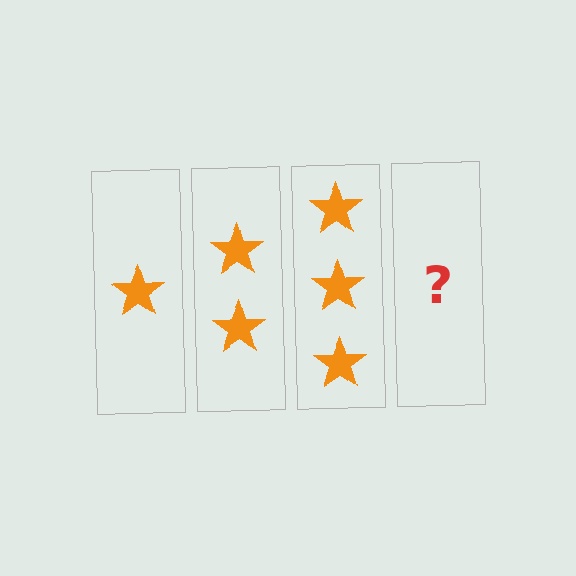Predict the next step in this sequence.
The next step is 4 stars.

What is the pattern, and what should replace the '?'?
The pattern is that each step adds one more star. The '?' should be 4 stars.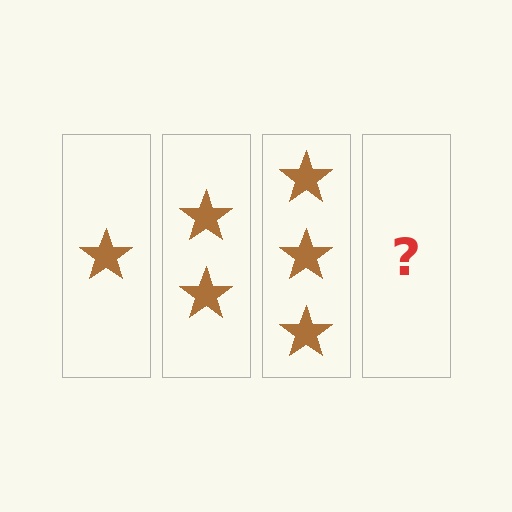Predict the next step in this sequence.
The next step is 4 stars.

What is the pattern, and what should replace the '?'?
The pattern is that each step adds one more star. The '?' should be 4 stars.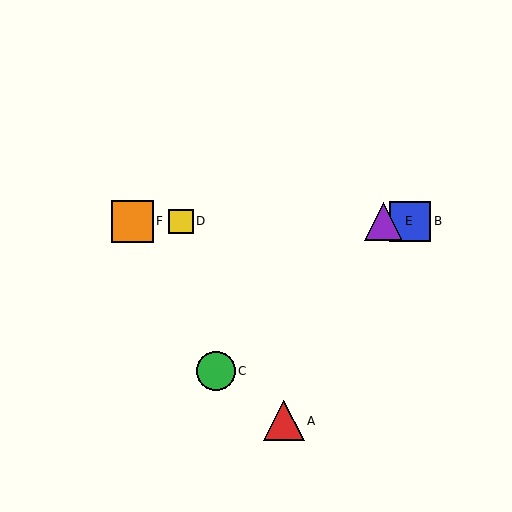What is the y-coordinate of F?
Object F is at y≈221.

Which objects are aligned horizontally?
Objects B, D, E, F are aligned horizontally.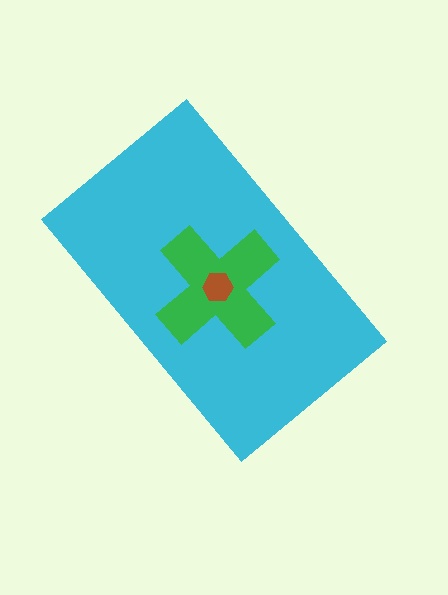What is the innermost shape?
The brown hexagon.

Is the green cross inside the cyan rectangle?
Yes.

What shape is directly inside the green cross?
The brown hexagon.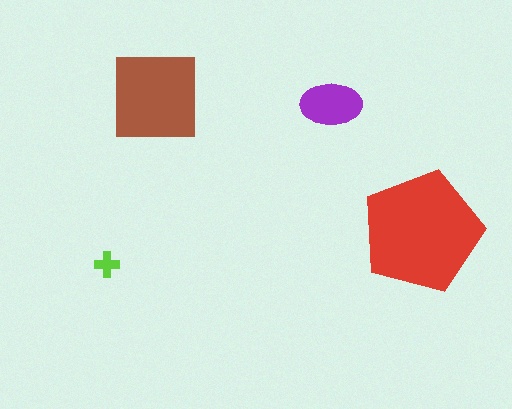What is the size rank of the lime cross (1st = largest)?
4th.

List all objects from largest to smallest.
The red pentagon, the brown square, the purple ellipse, the lime cross.